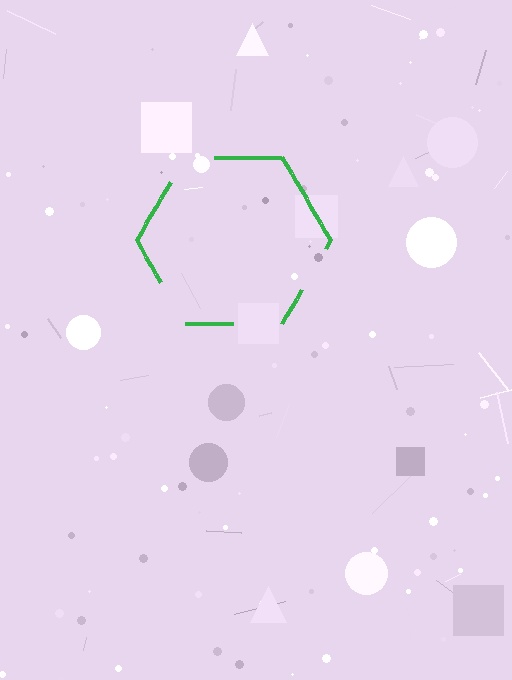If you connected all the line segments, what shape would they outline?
They would outline a hexagon.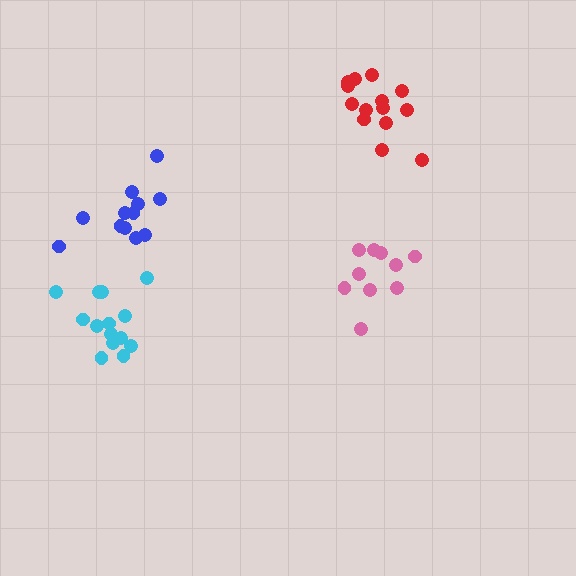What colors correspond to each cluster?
The clusters are colored: blue, cyan, pink, red.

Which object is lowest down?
The cyan cluster is bottommost.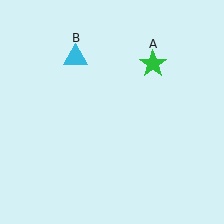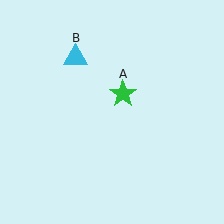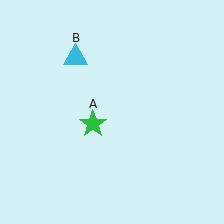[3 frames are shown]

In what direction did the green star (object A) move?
The green star (object A) moved down and to the left.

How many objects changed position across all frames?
1 object changed position: green star (object A).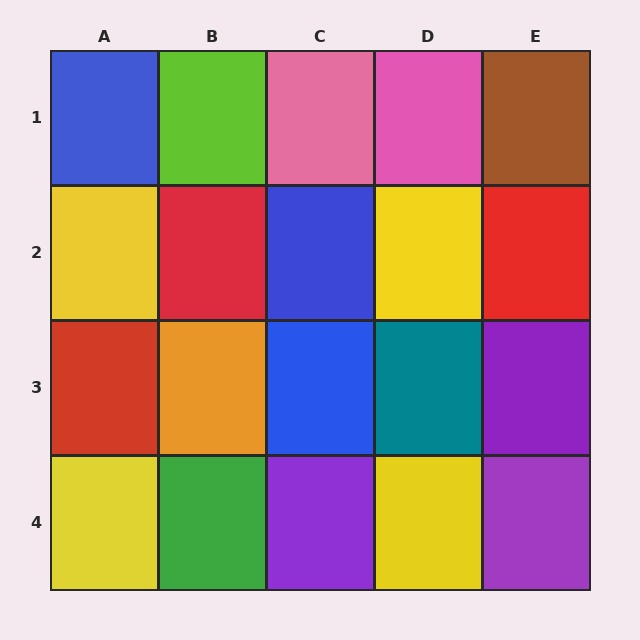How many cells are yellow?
4 cells are yellow.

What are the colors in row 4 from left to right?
Yellow, green, purple, yellow, purple.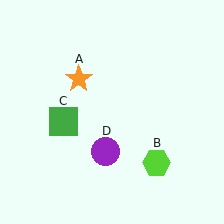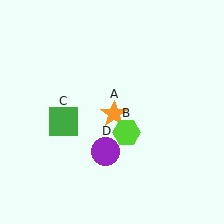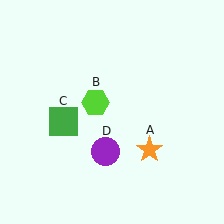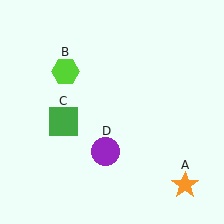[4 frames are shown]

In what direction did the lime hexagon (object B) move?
The lime hexagon (object B) moved up and to the left.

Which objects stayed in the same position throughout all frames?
Green square (object C) and purple circle (object D) remained stationary.